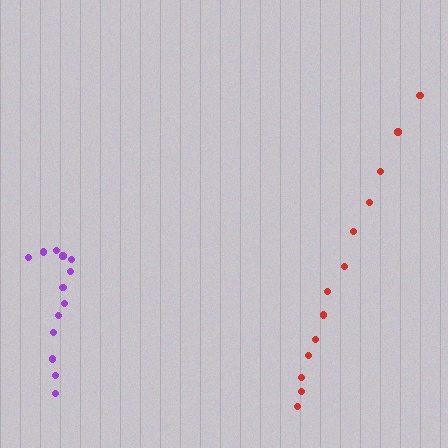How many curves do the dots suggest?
There are 2 distinct paths.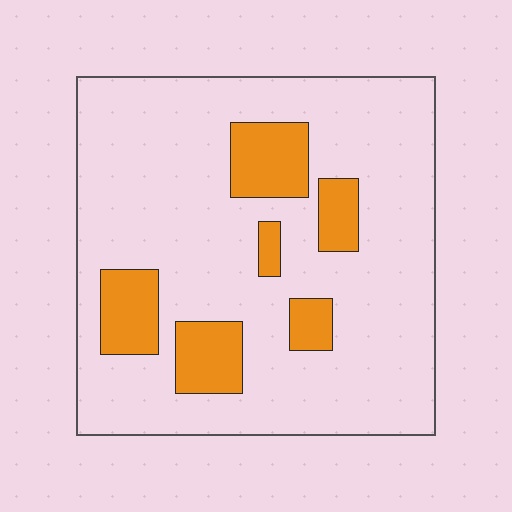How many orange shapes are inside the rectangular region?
6.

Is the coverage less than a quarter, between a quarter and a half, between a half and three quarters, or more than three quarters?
Less than a quarter.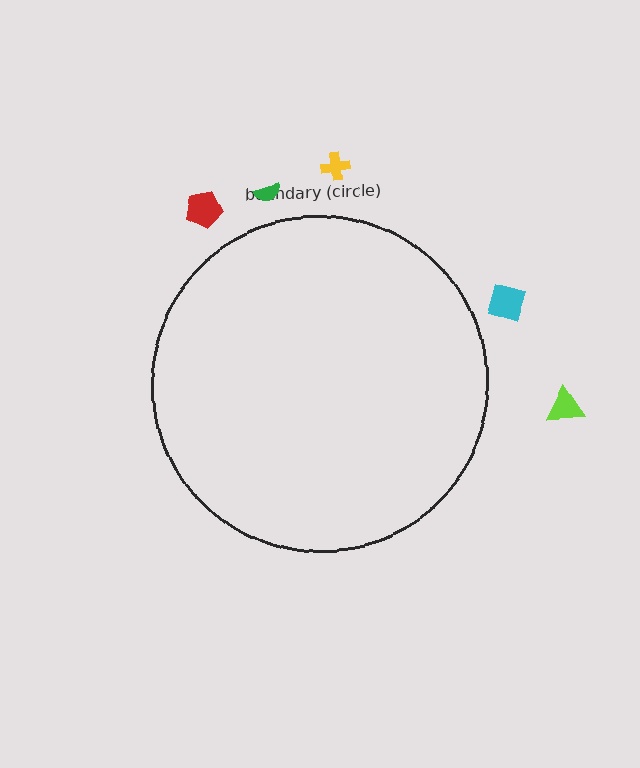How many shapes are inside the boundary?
0 inside, 5 outside.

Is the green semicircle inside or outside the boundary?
Outside.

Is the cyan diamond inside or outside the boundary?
Outside.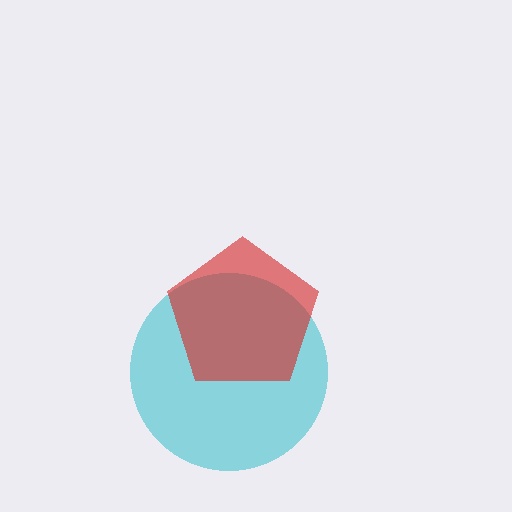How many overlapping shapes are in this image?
There are 2 overlapping shapes in the image.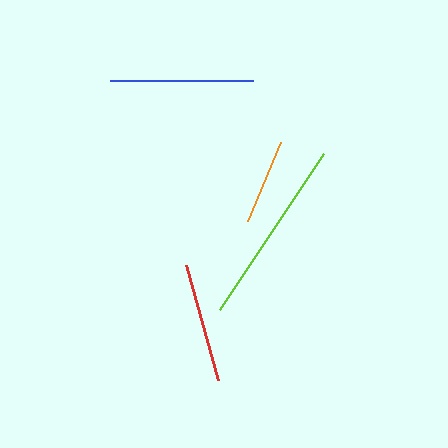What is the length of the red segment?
The red segment is approximately 119 pixels long.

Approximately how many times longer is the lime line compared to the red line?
The lime line is approximately 1.6 times the length of the red line.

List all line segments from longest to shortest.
From longest to shortest: lime, blue, red, orange.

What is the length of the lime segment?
The lime segment is approximately 187 pixels long.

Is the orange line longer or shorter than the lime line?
The lime line is longer than the orange line.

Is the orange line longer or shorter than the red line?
The red line is longer than the orange line.